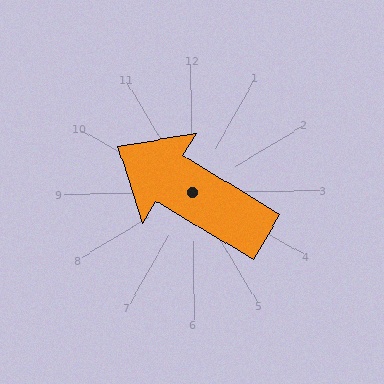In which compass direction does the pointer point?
Northwest.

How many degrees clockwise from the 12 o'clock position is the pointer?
Approximately 302 degrees.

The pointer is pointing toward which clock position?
Roughly 10 o'clock.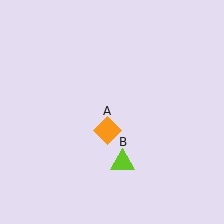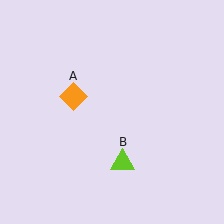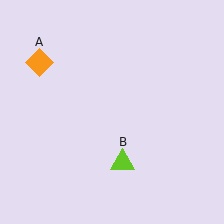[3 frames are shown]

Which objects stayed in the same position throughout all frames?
Lime triangle (object B) remained stationary.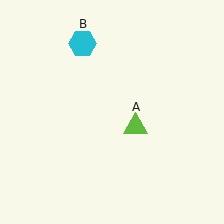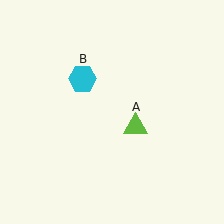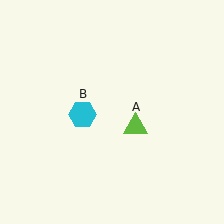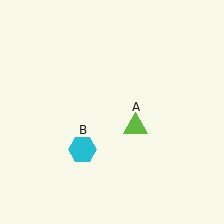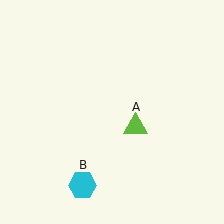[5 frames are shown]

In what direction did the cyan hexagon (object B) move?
The cyan hexagon (object B) moved down.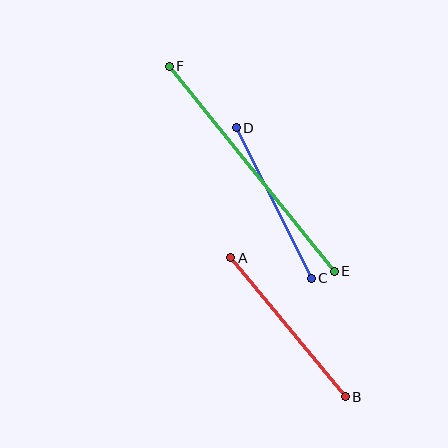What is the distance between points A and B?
The distance is approximately 180 pixels.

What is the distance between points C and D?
The distance is approximately 168 pixels.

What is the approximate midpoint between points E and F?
The midpoint is at approximately (252, 169) pixels.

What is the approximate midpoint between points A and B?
The midpoint is at approximately (288, 327) pixels.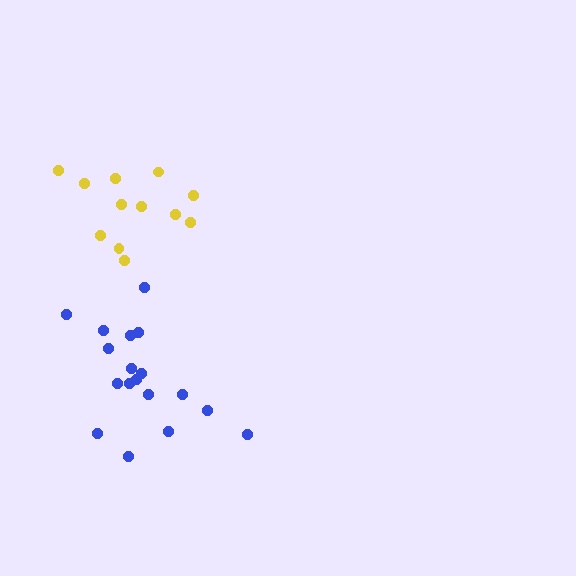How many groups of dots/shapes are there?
There are 2 groups.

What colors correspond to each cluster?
The clusters are colored: yellow, blue.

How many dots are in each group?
Group 1: 12 dots, Group 2: 18 dots (30 total).